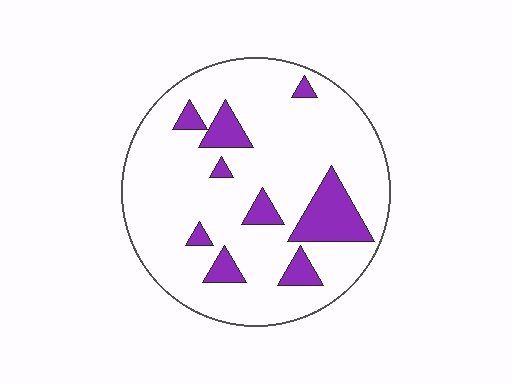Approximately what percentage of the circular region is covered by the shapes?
Approximately 15%.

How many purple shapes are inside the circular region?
9.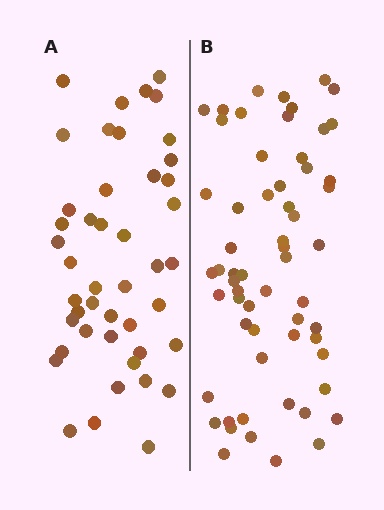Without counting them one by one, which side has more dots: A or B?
Region B (the right region) has more dots.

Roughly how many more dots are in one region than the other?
Region B has approximately 15 more dots than region A.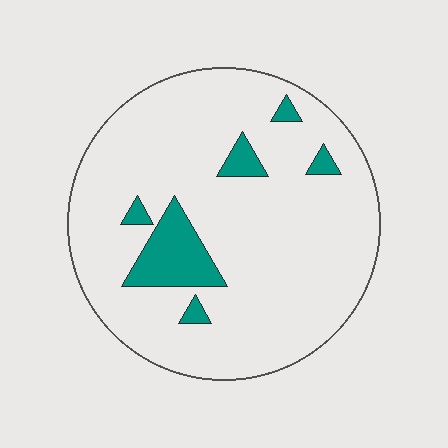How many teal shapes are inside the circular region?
6.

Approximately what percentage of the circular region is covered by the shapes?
Approximately 10%.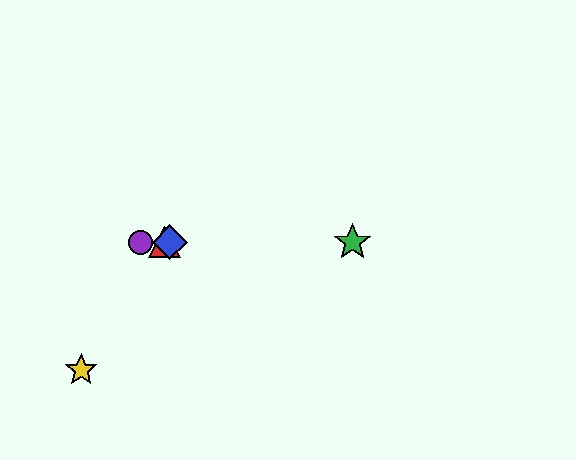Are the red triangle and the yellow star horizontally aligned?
No, the red triangle is at y≈242 and the yellow star is at y≈370.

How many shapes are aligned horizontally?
4 shapes (the red triangle, the blue diamond, the green star, the purple circle) are aligned horizontally.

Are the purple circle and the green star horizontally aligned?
Yes, both are at y≈242.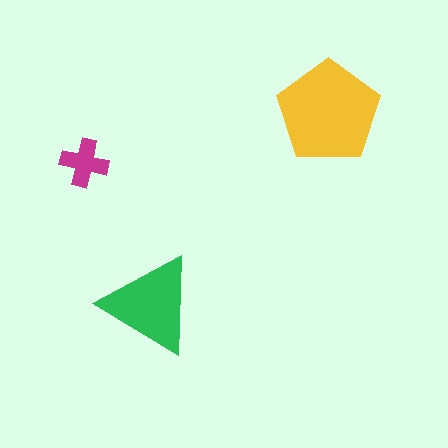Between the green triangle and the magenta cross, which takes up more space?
The green triangle.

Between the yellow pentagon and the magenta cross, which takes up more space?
The yellow pentagon.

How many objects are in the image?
There are 3 objects in the image.